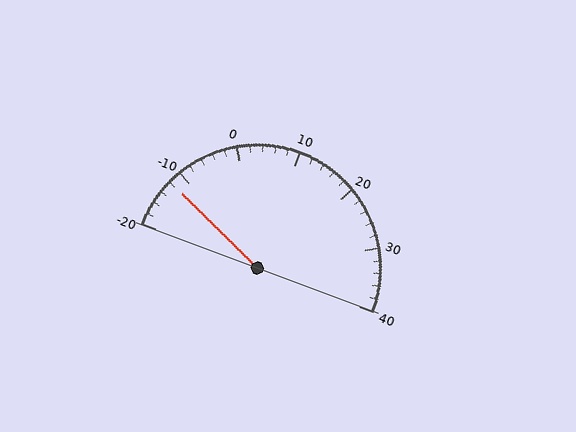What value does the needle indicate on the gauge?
The needle indicates approximately -12.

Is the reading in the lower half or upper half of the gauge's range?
The reading is in the lower half of the range (-20 to 40).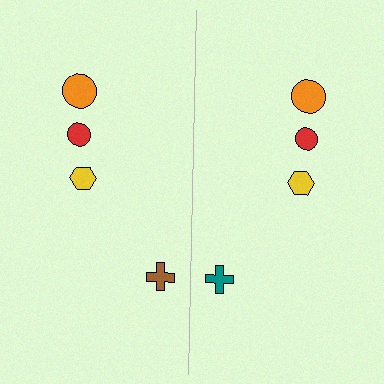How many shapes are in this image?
There are 8 shapes in this image.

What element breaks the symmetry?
The teal cross on the right side breaks the symmetry — its mirror counterpart is brown.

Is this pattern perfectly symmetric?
No, the pattern is not perfectly symmetric. The teal cross on the right side breaks the symmetry — its mirror counterpart is brown.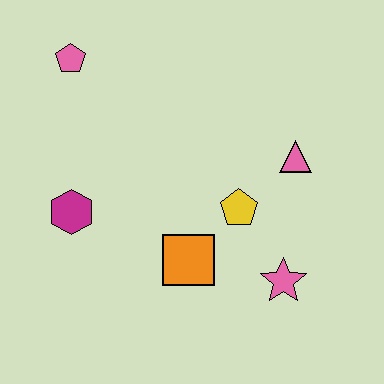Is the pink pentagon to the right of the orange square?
No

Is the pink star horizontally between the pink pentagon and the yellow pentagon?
No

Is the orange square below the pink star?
No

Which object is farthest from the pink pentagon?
The pink star is farthest from the pink pentagon.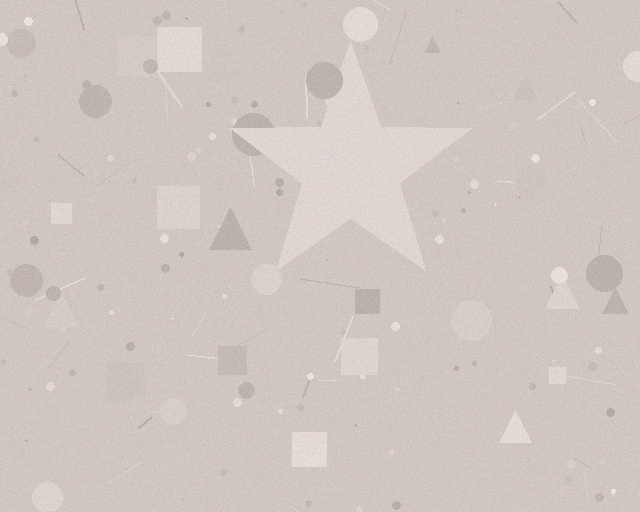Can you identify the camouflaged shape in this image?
The camouflaged shape is a star.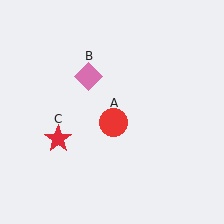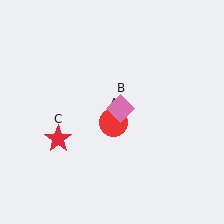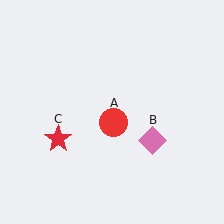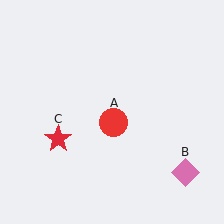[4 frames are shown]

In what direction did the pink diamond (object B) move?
The pink diamond (object B) moved down and to the right.